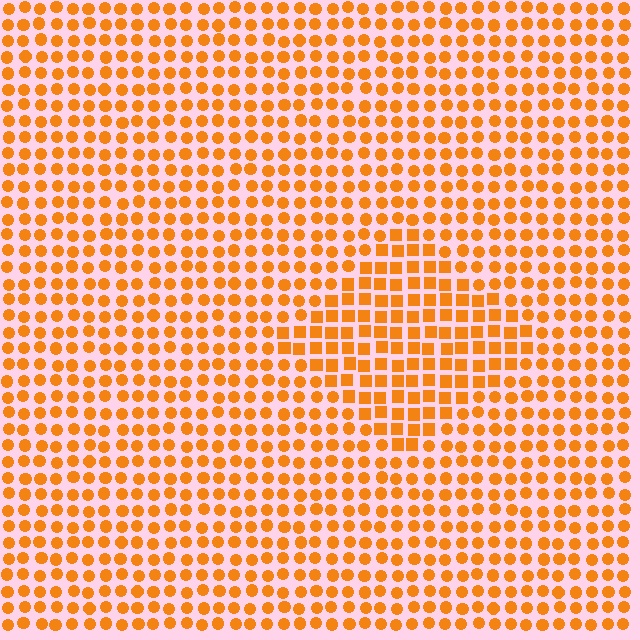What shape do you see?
I see a diamond.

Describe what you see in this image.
The image is filled with small orange elements arranged in a uniform grid. A diamond-shaped region contains squares, while the surrounding area contains circles. The boundary is defined purely by the change in element shape.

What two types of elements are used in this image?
The image uses squares inside the diamond region and circles outside it.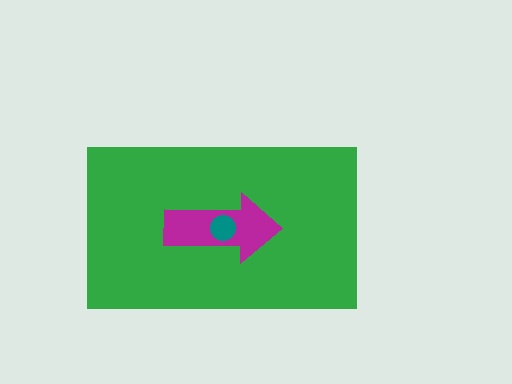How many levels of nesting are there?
3.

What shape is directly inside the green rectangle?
The magenta arrow.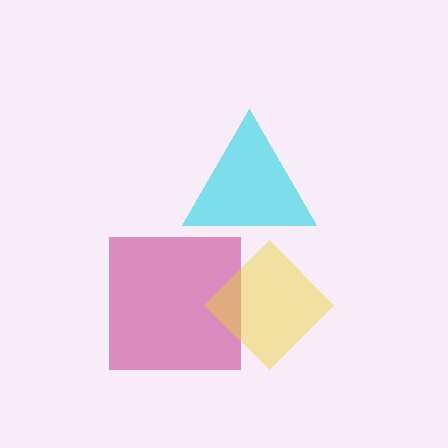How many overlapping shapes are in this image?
There are 3 overlapping shapes in the image.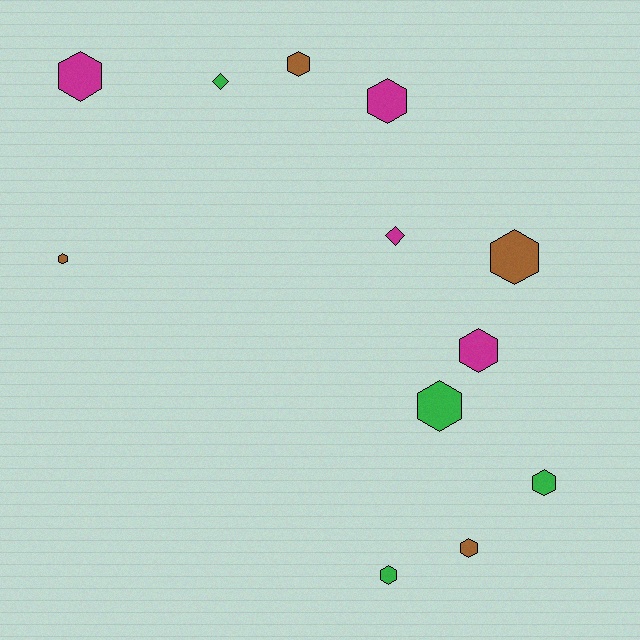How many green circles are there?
There are no green circles.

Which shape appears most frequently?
Hexagon, with 10 objects.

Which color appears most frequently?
Brown, with 4 objects.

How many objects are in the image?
There are 12 objects.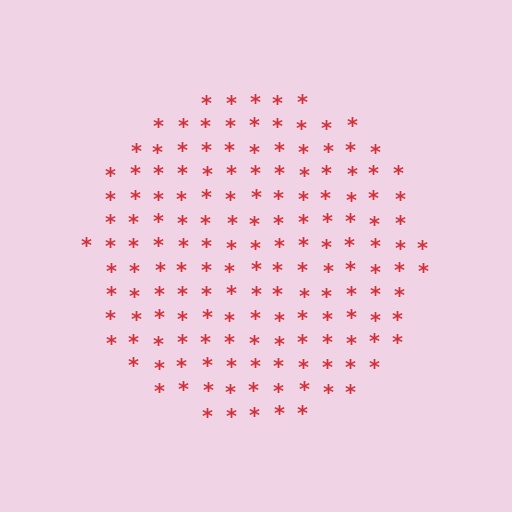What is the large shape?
The large shape is a circle.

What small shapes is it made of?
It is made of small asterisks.